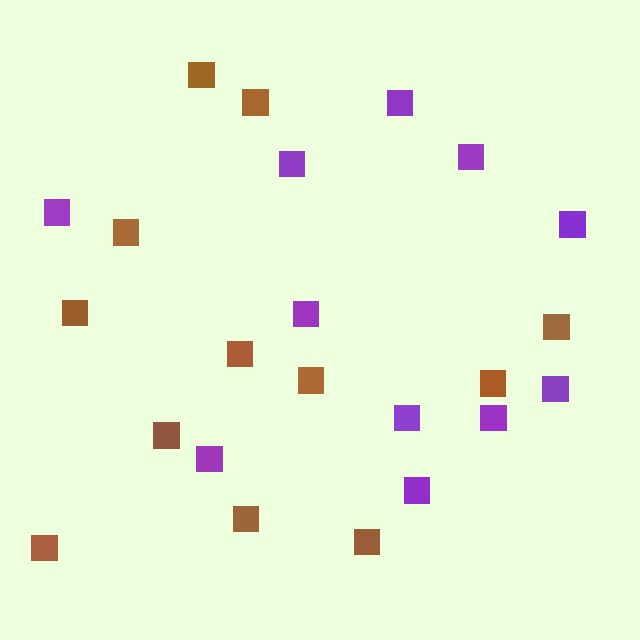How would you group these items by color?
There are 2 groups: one group of brown squares (12) and one group of purple squares (11).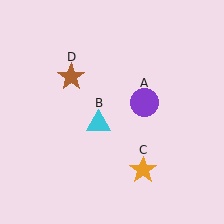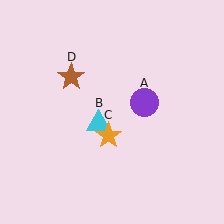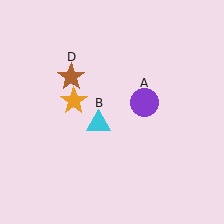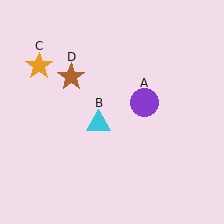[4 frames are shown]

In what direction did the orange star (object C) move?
The orange star (object C) moved up and to the left.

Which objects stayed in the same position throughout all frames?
Purple circle (object A) and cyan triangle (object B) and brown star (object D) remained stationary.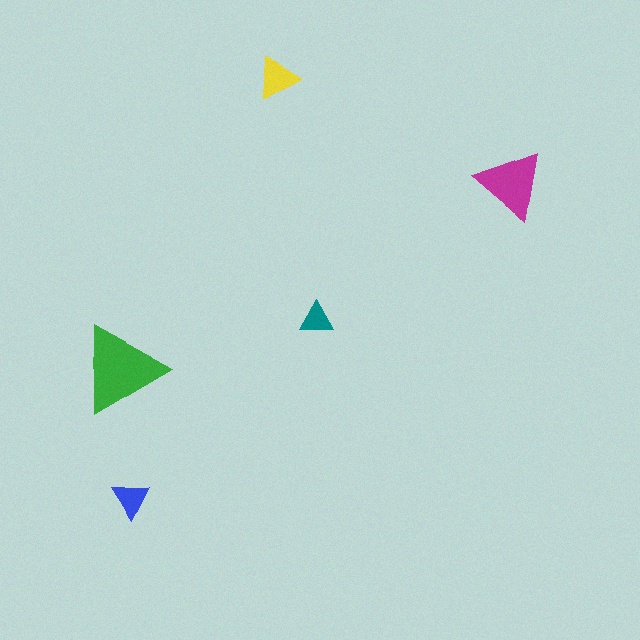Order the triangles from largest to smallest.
the green one, the magenta one, the yellow one, the blue one, the teal one.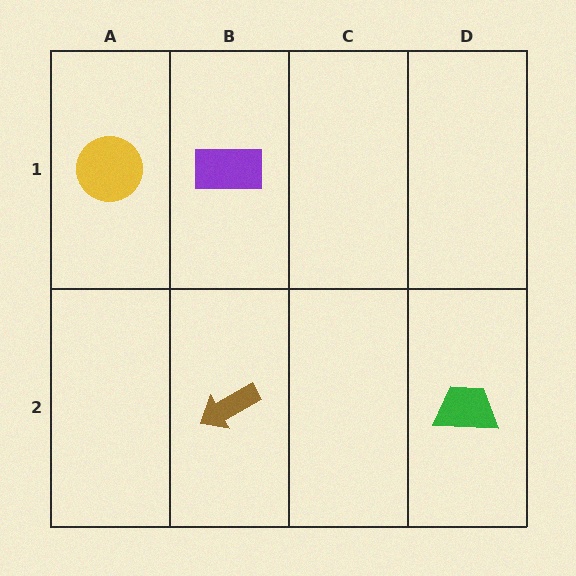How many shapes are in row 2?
2 shapes.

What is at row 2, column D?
A green trapezoid.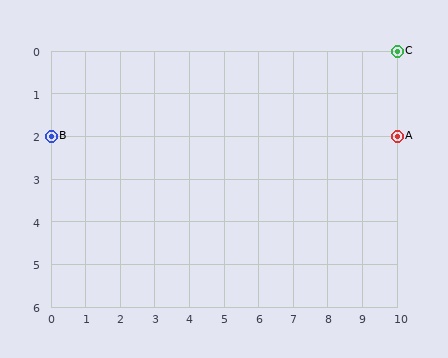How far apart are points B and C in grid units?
Points B and C are 10 columns and 2 rows apart (about 10.2 grid units diagonally).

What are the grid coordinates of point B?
Point B is at grid coordinates (0, 2).